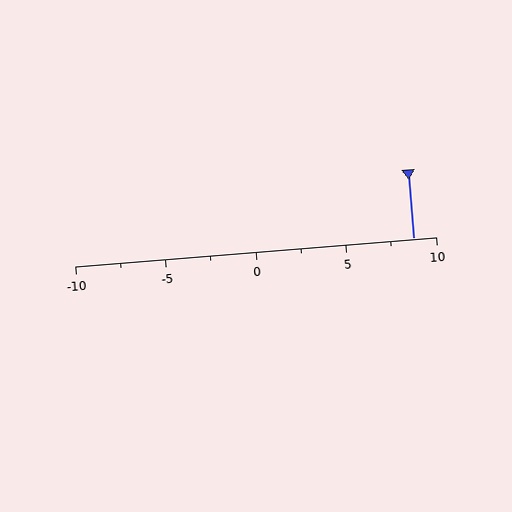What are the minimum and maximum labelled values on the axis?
The axis runs from -10 to 10.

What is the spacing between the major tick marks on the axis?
The major ticks are spaced 5 apart.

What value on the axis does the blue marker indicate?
The marker indicates approximately 8.8.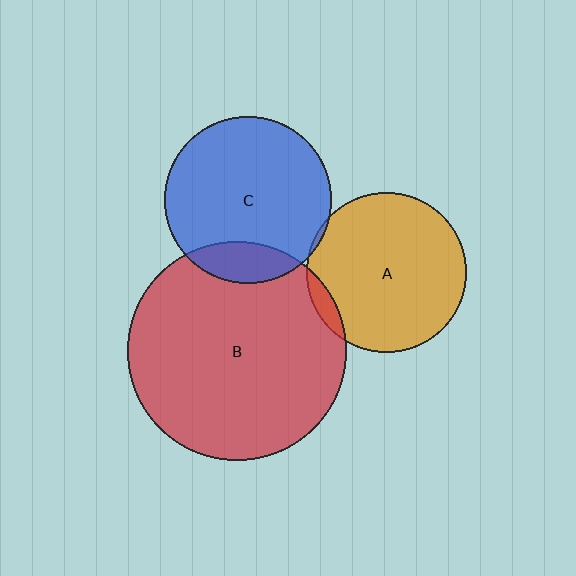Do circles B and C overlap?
Yes.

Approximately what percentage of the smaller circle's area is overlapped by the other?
Approximately 15%.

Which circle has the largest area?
Circle B (red).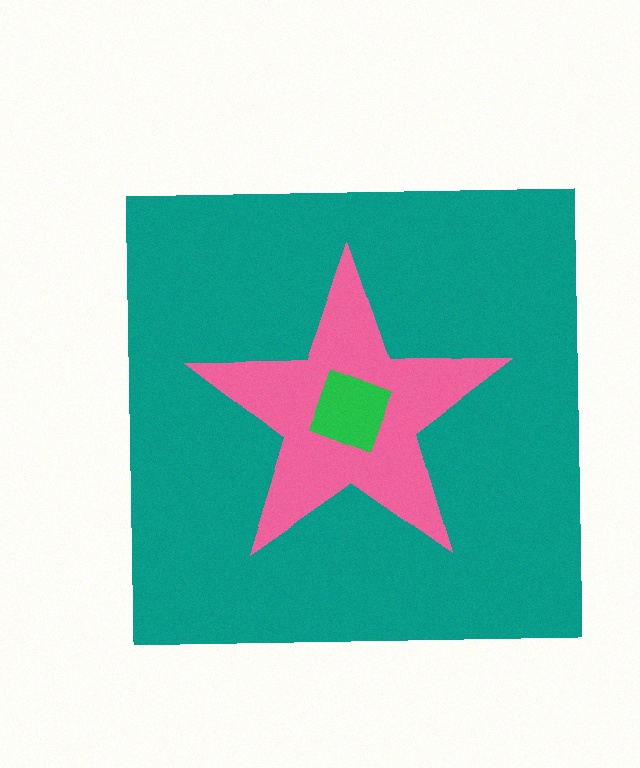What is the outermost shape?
The teal square.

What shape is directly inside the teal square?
The pink star.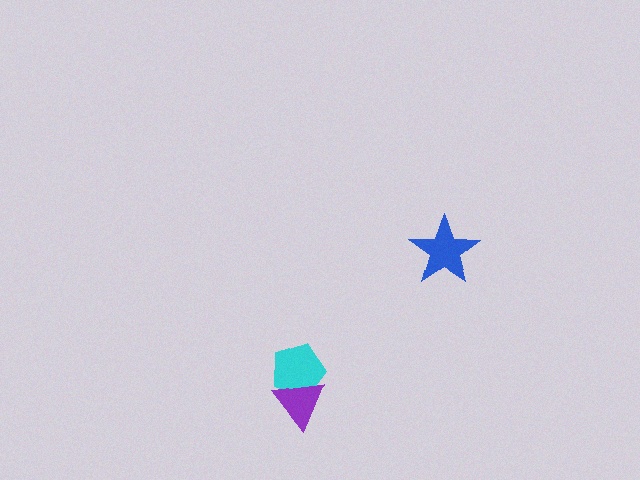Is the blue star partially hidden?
No, no other shape covers it.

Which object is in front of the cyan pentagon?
The purple triangle is in front of the cyan pentagon.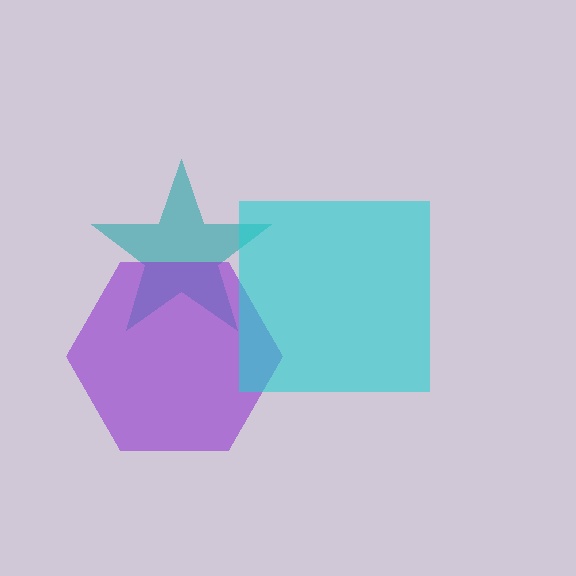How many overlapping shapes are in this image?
There are 3 overlapping shapes in the image.